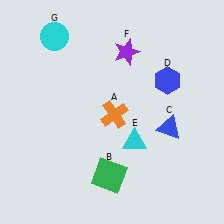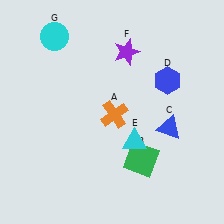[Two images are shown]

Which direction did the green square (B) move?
The green square (B) moved right.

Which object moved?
The green square (B) moved right.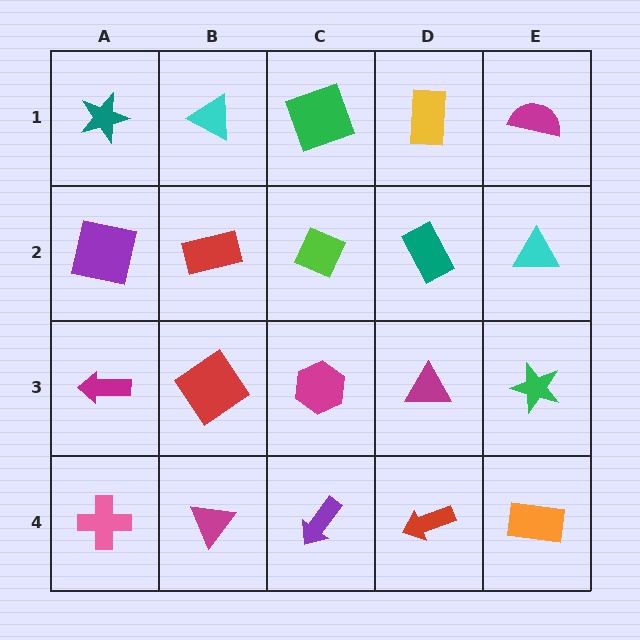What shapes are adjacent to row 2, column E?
A magenta semicircle (row 1, column E), a green star (row 3, column E), a teal rectangle (row 2, column D).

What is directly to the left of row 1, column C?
A cyan triangle.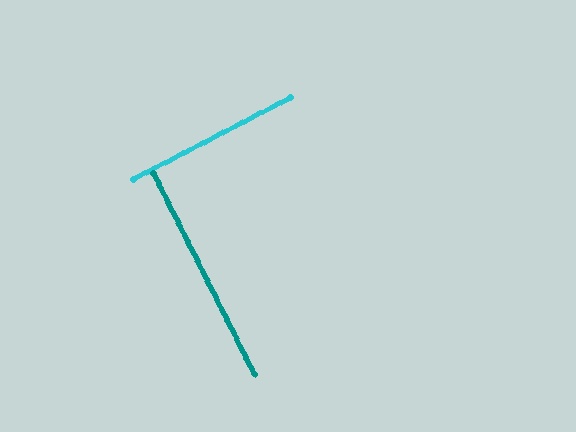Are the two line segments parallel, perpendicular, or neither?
Perpendicular — they meet at approximately 89°.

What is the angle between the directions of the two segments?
Approximately 89 degrees.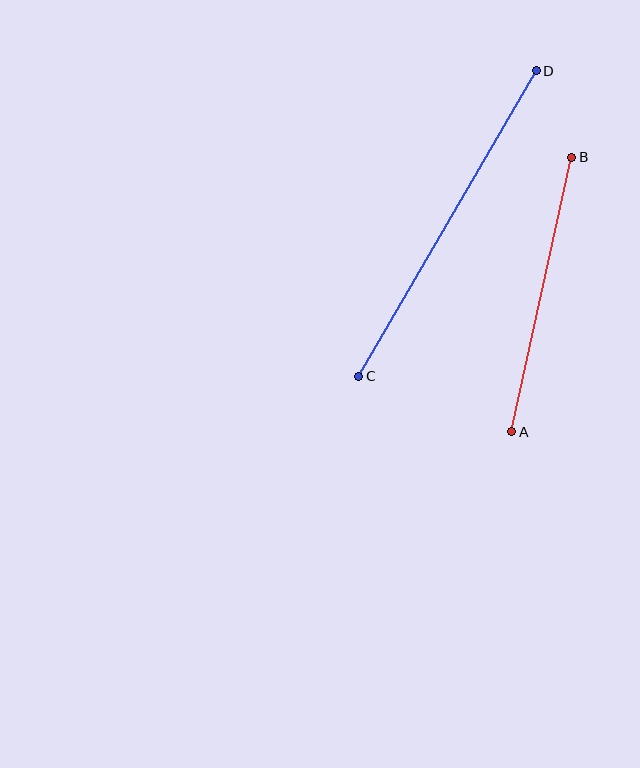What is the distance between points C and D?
The distance is approximately 353 pixels.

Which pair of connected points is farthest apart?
Points C and D are farthest apart.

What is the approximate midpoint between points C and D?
The midpoint is at approximately (448, 223) pixels.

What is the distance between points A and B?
The distance is approximately 281 pixels.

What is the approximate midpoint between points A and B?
The midpoint is at approximately (542, 294) pixels.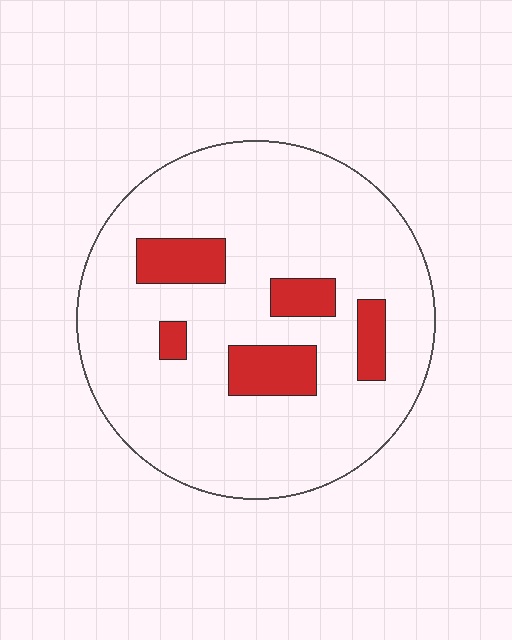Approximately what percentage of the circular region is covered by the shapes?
Approximately 15%.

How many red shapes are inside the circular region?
5.